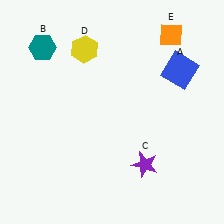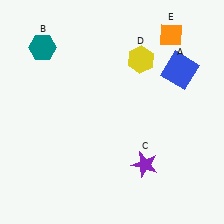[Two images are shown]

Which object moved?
The yellow hexagon (D) moved right.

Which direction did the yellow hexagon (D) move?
The yellow hexagon (D) moved right.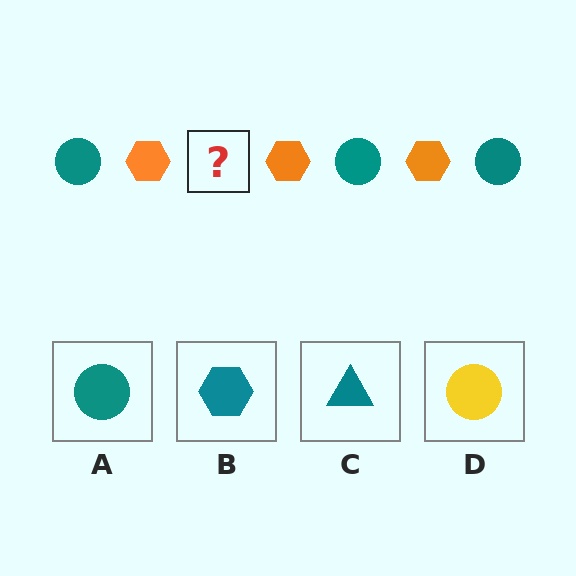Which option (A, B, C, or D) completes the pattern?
A.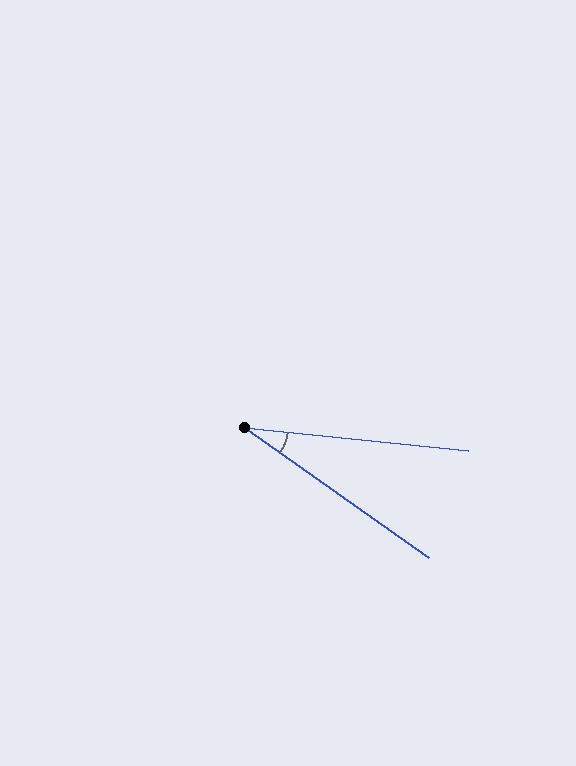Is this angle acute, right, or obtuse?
It is acute.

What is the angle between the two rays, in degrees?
Approximately 29 degrees.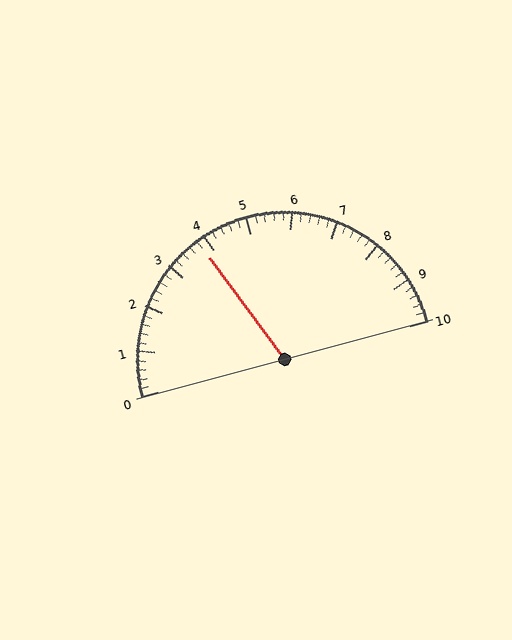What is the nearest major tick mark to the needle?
The nearest major tick mark is 4.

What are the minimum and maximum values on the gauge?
The gauge ranges from 0 to 10.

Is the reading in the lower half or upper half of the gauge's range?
The reading is in the lower half of the range (0 to 10).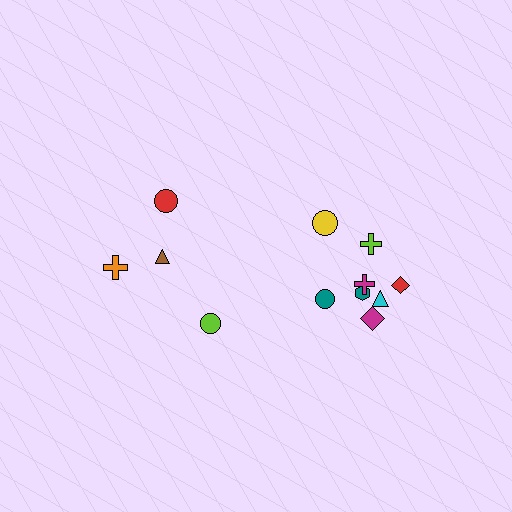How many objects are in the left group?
There are 4 objects.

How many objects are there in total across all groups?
There are 12 objects.